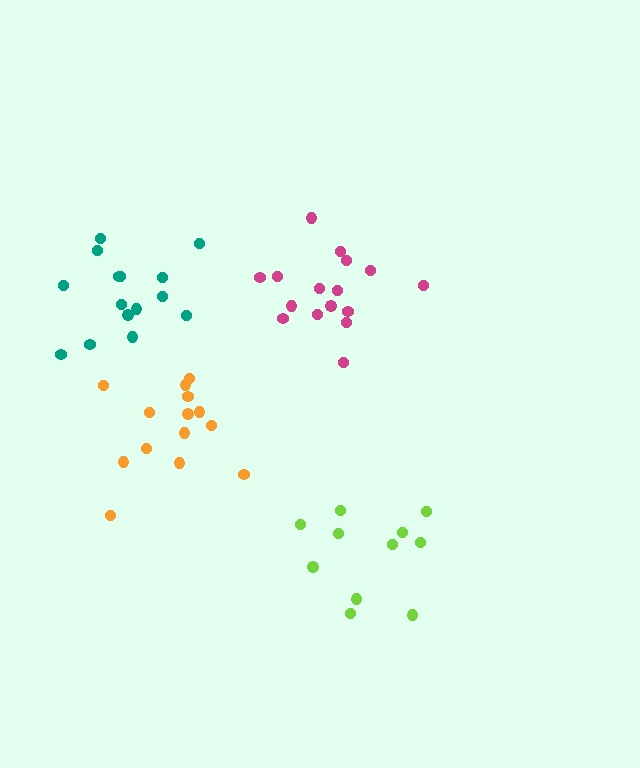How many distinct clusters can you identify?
There are 4 distinct clusters.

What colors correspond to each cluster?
The clusters are colored: magenta, teal, lime, orange.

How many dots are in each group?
Group 1: 16 dots, Group 2: 15 dots, Group 3: 11 dots, Group 4: 14 dots (56 total).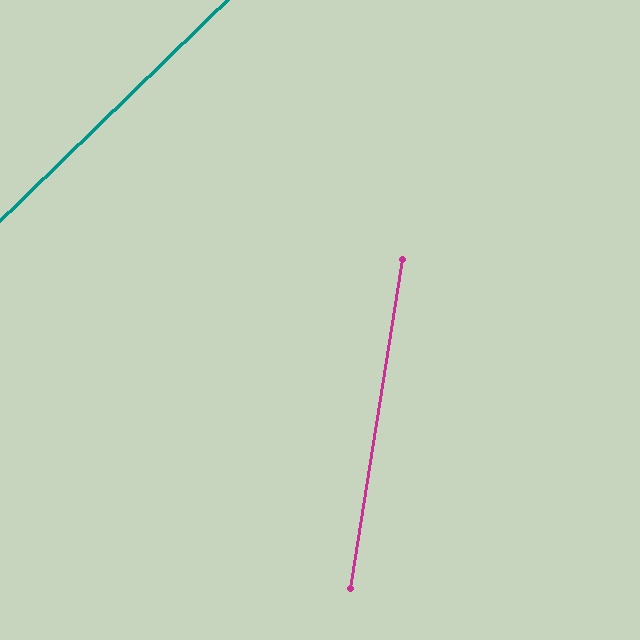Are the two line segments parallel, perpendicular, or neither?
Neither parallel nor perpendicular — they differ by about 37°.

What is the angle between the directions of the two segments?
Approximately 37 degrees.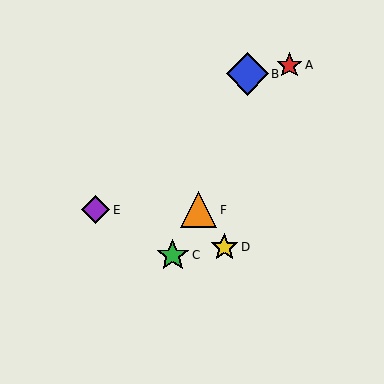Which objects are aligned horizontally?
Objects E, F are aligned horizontally.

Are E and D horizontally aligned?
No, E is at y≈210 and D is at y≈247.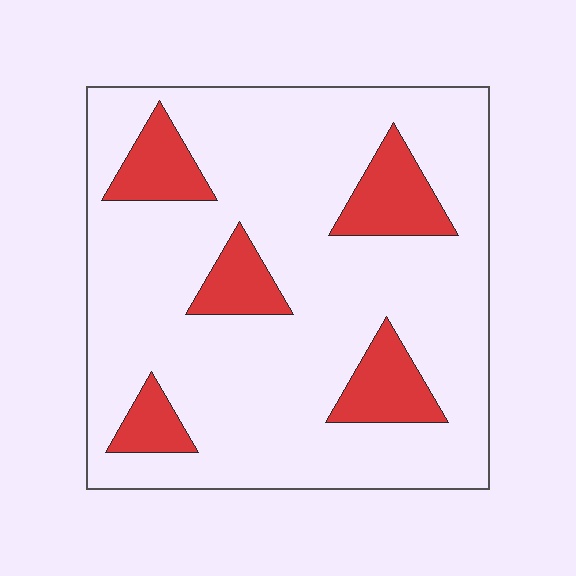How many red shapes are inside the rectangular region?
5.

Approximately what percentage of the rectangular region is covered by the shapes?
Approximately 20%.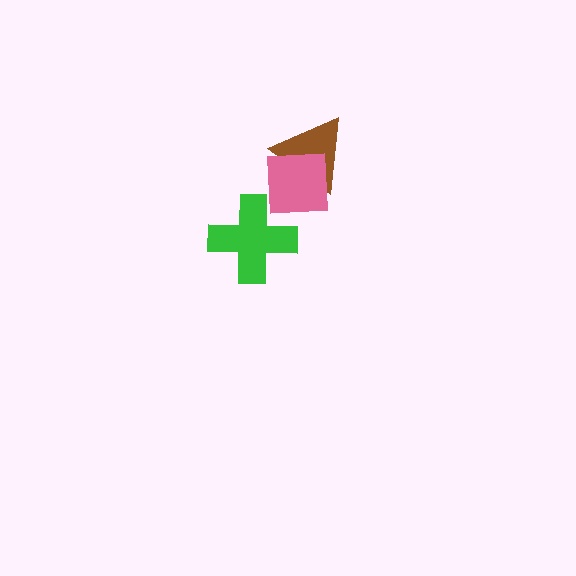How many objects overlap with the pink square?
2 objects overlap with the pink square.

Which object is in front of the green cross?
The pink square is in front of the green cross.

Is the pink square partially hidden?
No, no other shape covers it.